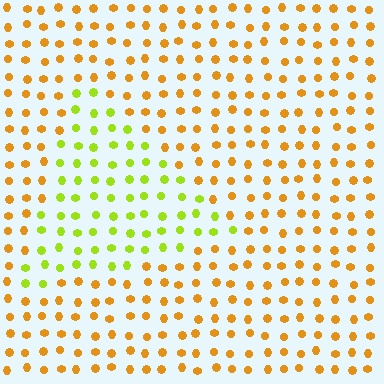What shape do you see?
I see a triangle.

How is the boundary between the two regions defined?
The boundary is defined purely by a slight shift in hue (about 45 degrees). Spacing, size, and orientation are identical on both sides.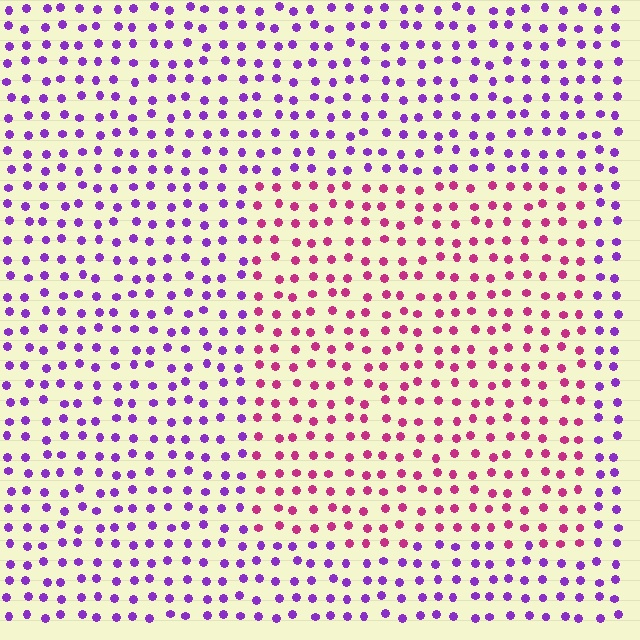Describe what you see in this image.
The image is filled with small purple elements in a uniform arrangement. A rectangle-shaped region is visible where the elements are tinted to a slightly different hue, forming a subtle color boundary.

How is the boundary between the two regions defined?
The boundary is defined purely by a slight shift in hue (about 50 degrees). Spacing, size, and orientation are identical on both sides.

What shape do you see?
I see a rectangle.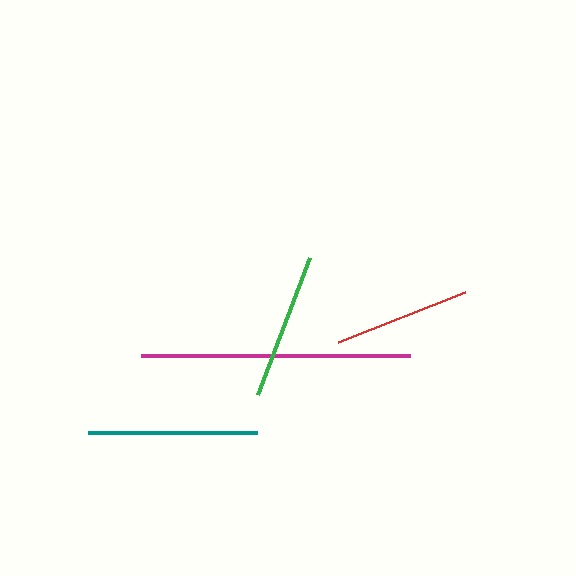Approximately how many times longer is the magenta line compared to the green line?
The magenta line is approximately 1.8 times the length of the green line.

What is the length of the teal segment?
The teal segment is approximately 169 pixels long.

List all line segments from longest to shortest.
From longest to shortest: magenta, teal, green, red.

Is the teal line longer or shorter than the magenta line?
The magenta line is longer than the teal line.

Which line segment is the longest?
The magenta line is the longest at approximately 270 pixels.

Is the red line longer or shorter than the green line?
The green line is longer than the red line.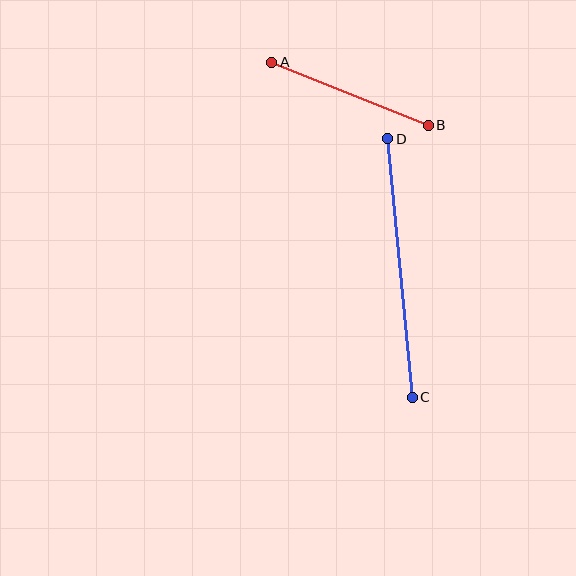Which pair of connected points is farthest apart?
Points C and D are farthest apart.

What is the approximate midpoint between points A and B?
The midpoint is at approximately (350, 94) pixels.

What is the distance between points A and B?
The distance is approximately 169 pixels.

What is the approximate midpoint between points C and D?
The midpoint is at approximately (400, 268) pixels.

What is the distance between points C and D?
The distance is approximately 260 pixels.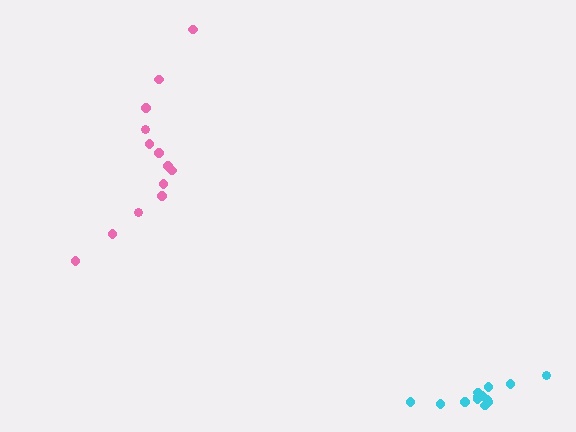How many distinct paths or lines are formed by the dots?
There are 2 distinct paths.